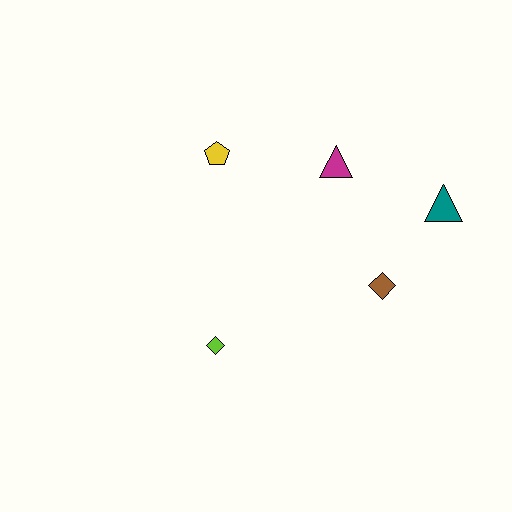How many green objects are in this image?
There are no green objects.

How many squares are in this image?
There are no squares.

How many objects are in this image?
There are 5 objects.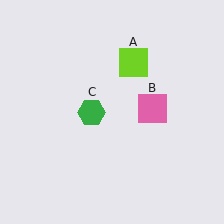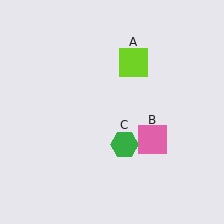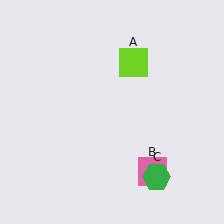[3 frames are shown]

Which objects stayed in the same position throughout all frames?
Lime square (object A) remained stationary.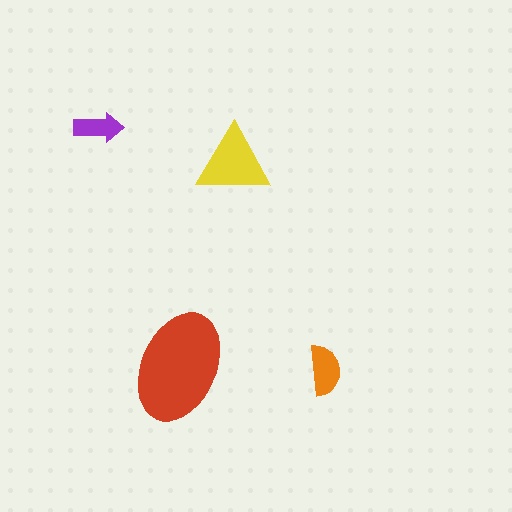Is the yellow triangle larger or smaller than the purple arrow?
Larger.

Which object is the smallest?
The purple arrow.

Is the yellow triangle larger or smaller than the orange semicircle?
Larger.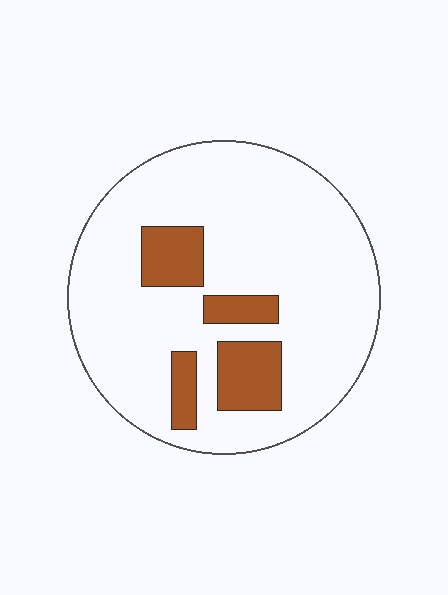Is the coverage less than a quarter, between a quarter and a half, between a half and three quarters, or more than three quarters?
Less than a quarter.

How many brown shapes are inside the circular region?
4.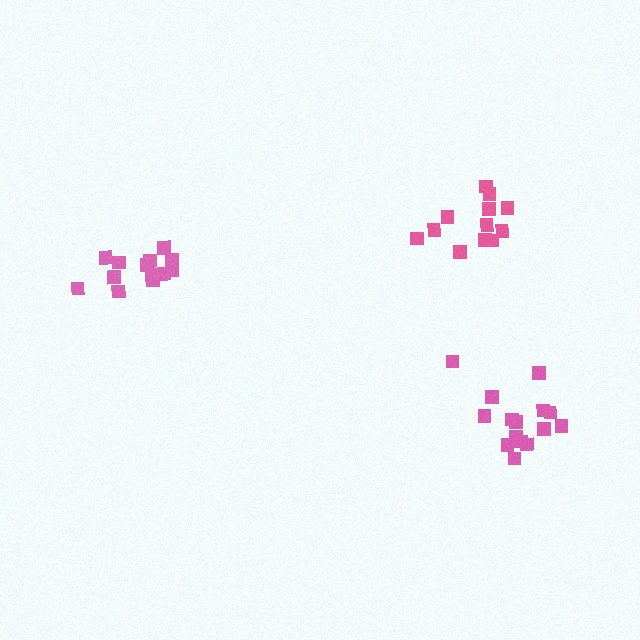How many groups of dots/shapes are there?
There are 3 groups.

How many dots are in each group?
Group 1: 15 dots, Group 2: 14 dots, Group 3: 12 dots (41 total).